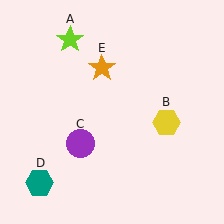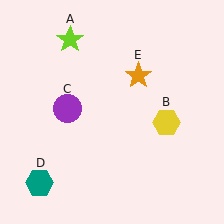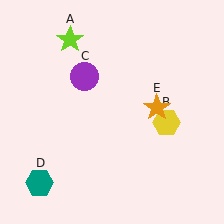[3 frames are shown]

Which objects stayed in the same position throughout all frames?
Lime star (object A) and yellow hexagon (object B) and teal hexagon (object D) remained stationary.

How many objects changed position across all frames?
2 objects changed position: purple circle (object C), orange star (object E).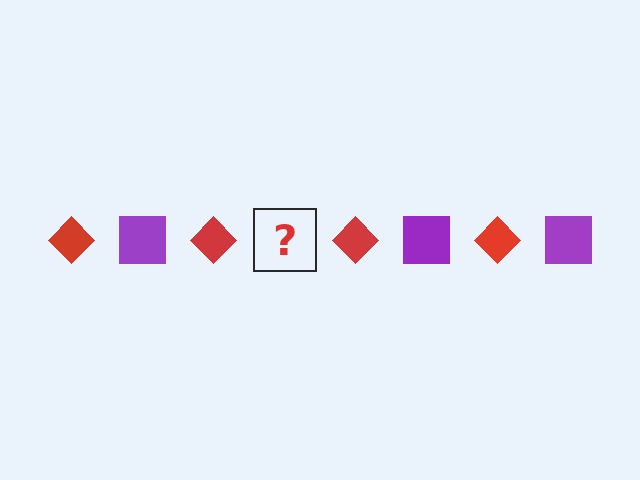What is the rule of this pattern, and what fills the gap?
The rule is that the pattern alternates between red diamond and purple square. The gap should be filled with a purple square.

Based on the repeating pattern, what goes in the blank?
The blank should be a purple square.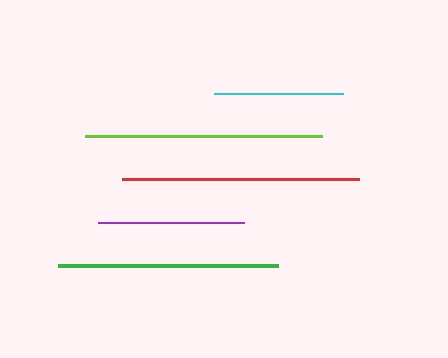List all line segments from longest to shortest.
From longest to shortest: lime, red, green, purple, cyan.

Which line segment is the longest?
The lime line is the longest at approximately 237 pixels.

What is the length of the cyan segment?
The cyan segment is approximately 129 pixels long.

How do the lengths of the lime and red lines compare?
The lime and red lines are approximately the same length.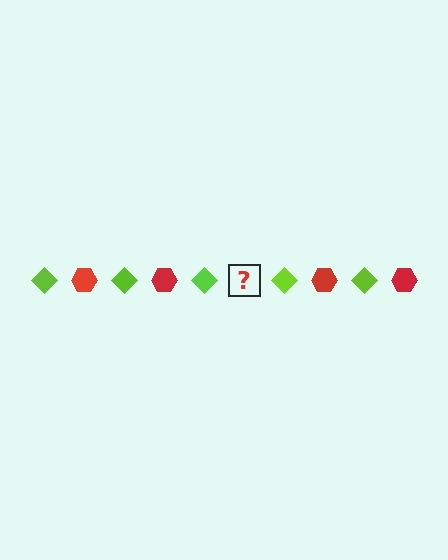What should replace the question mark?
The question mark should be replaced with a red hexagon.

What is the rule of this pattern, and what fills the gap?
The rule is that the pattern alternates between lime diamond and red hexagon. The gap should be filled with a red hexagon.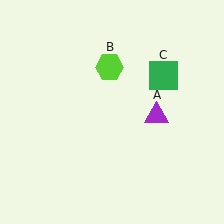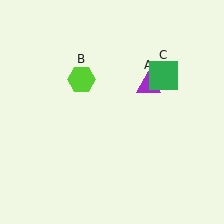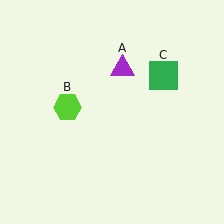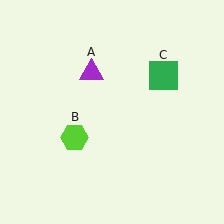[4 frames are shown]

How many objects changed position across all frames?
2 objects changed position: purple triangle (object A), lime hexagon (object B).